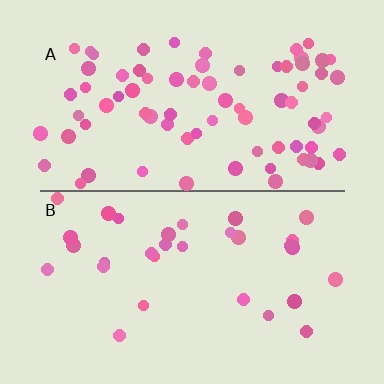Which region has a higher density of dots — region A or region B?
A (the top).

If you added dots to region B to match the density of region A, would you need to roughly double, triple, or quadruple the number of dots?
Approximately double.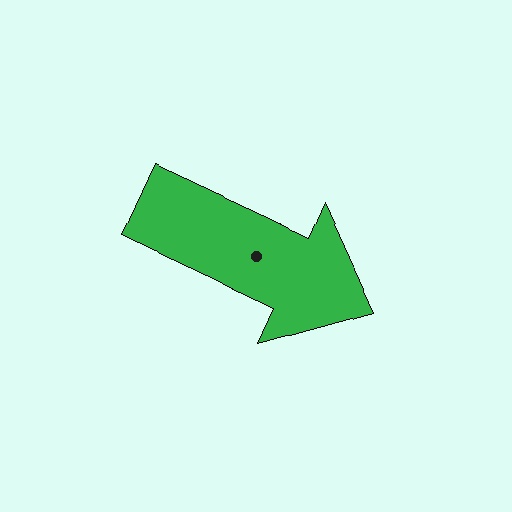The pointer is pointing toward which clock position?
Roughly 4 o'clock.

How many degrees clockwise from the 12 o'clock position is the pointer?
Approximately 115 degrees.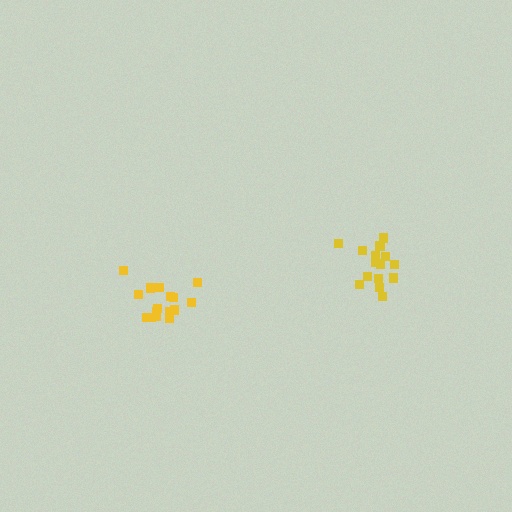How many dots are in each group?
Group 1: 17 dots, Group 2: 15 dots (32 total).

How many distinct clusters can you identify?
There are 2 distinct clusters.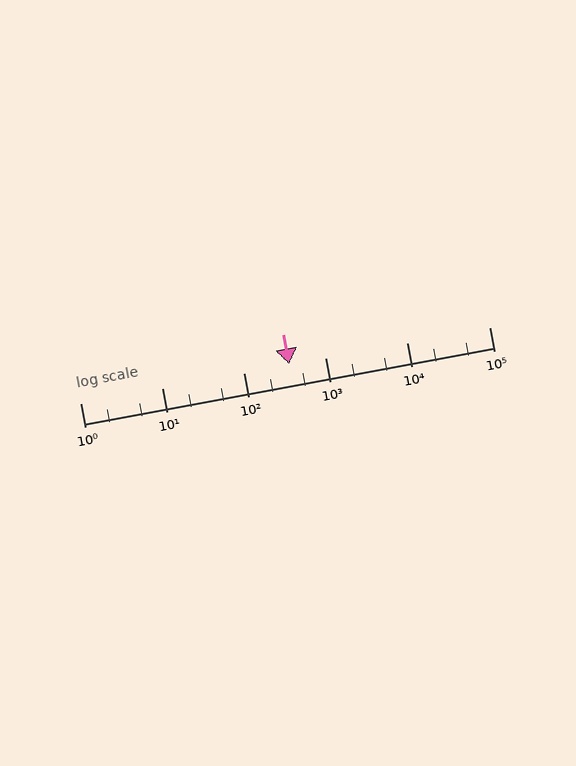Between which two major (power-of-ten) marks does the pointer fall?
The pointer is between 100 and 1000.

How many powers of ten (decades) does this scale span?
The scale spans 5 decades, from 1 to 100000.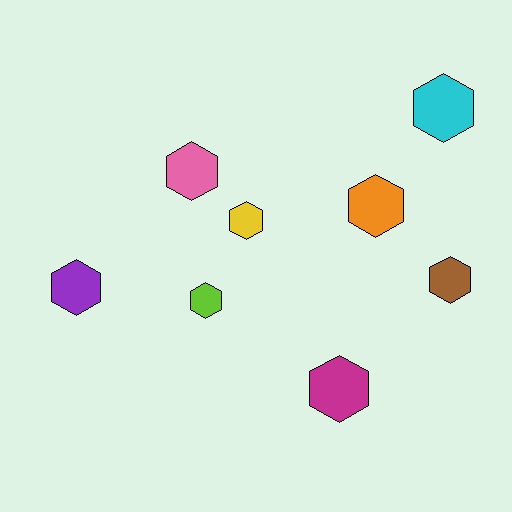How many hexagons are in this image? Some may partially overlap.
There are 8 hexagons.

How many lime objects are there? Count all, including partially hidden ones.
There is 1 lime object.